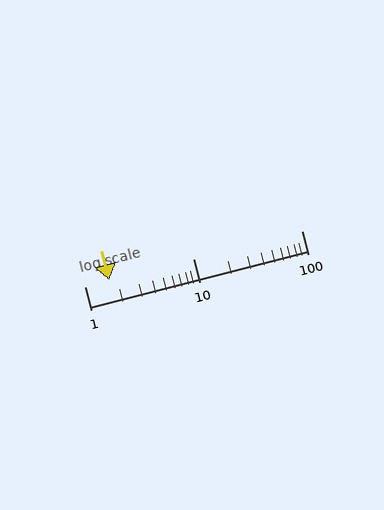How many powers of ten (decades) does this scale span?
The scale spans 2 decades, from 1 to 100.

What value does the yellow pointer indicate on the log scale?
The pointer indicates approximately 1.7.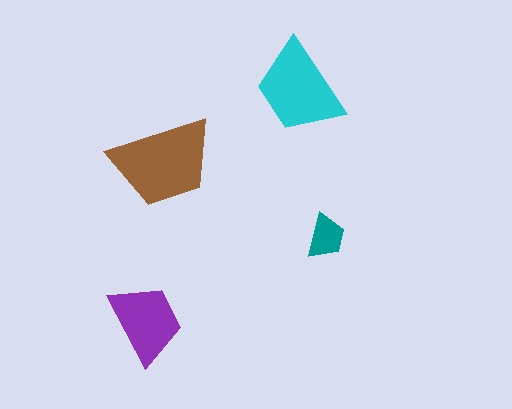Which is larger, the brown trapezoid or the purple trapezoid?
The brown one.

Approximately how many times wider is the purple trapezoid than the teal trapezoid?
About 2 times wider.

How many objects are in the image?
There are 4 objects in the image.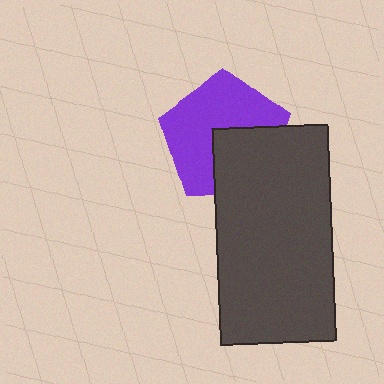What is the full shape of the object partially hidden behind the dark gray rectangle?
The partially hidden object is a purple pentagon.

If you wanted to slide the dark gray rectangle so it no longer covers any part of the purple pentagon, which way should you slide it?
Slide it toward the lower-right — that is the most direct way to separate the two shapes.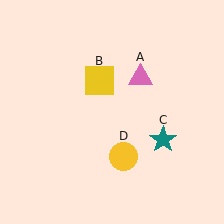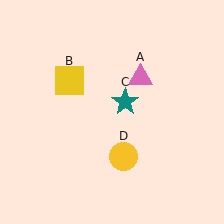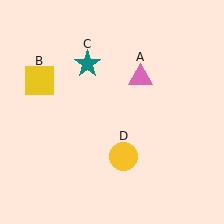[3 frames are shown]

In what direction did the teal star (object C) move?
The teal star (object C) moved up and to the left.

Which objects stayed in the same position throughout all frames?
Pink triangle (object A) and yellow circle (object D) remained stationary.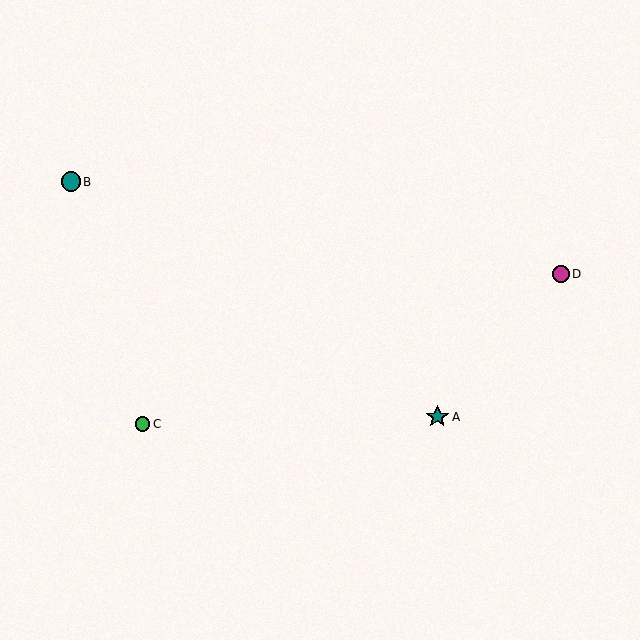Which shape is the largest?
The teal star (labeled A) is the largest.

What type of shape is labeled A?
Shape A is a teal star.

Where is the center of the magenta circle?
The center of the magenta circle is at (561, 274).